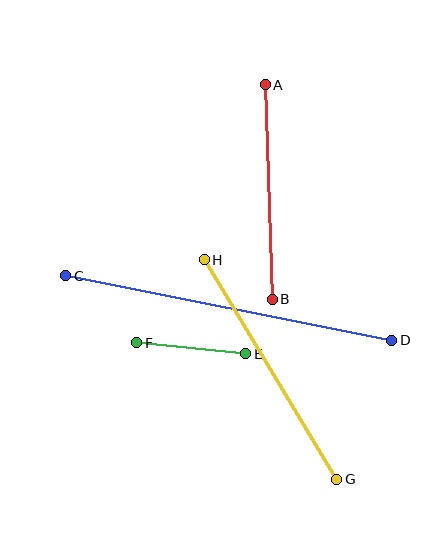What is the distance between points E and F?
The distance is approximately 110 pixels.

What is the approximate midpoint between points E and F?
The midpoint is at approximately (191, 348) pixels.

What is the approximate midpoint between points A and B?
The midpoint is at approximately (269, 192) pixels.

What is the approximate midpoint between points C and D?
The midpoint is at approximately (229, 308) pixels.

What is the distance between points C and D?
The distance is approximately 332 pixels.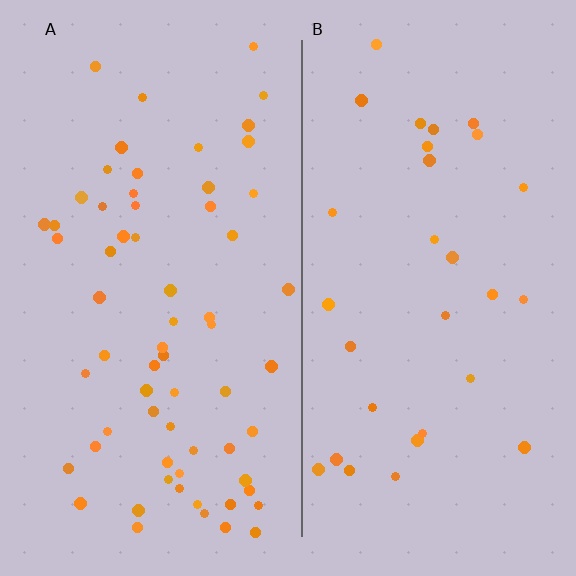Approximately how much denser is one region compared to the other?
Approximately 2.1× — region A over region B.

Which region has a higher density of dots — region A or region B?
A (the left).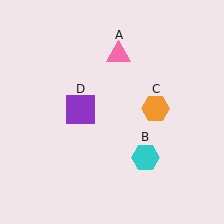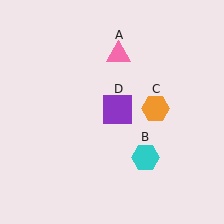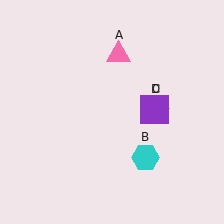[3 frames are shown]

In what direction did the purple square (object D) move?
The purple square (object D) moved right.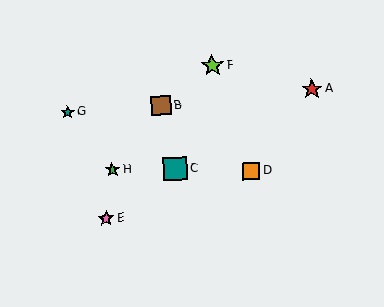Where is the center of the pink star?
The center of the pink star is at (106, 219).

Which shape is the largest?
The teal square (labeled C) is the largest.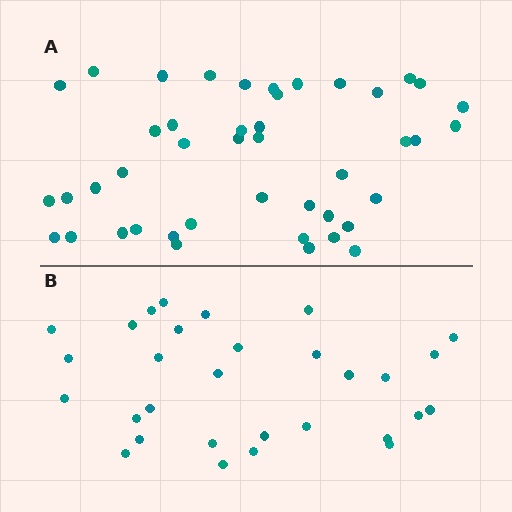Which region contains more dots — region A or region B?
Region A (the top region) has more dots.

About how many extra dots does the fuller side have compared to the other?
Region A has approximately 15 more dots than region B.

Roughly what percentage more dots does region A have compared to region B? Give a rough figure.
About 45% more.